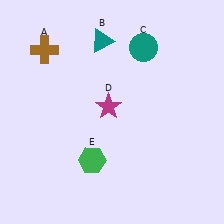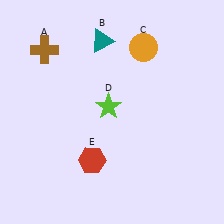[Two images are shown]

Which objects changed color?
C changed from teal to orange. D changed from magenta to lime. E changed from green to red.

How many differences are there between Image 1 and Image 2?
There are 3 differences between the two images.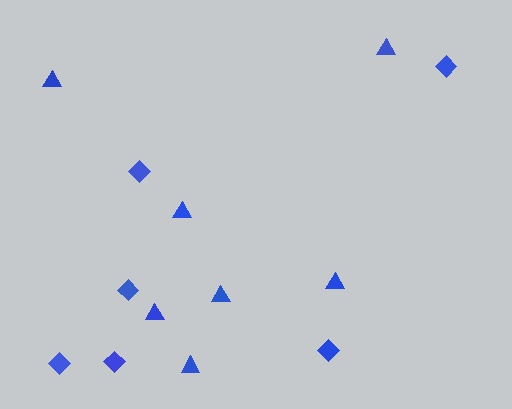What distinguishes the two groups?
There are 2 groups: one group of triangles (7) and one group of diamonds (6).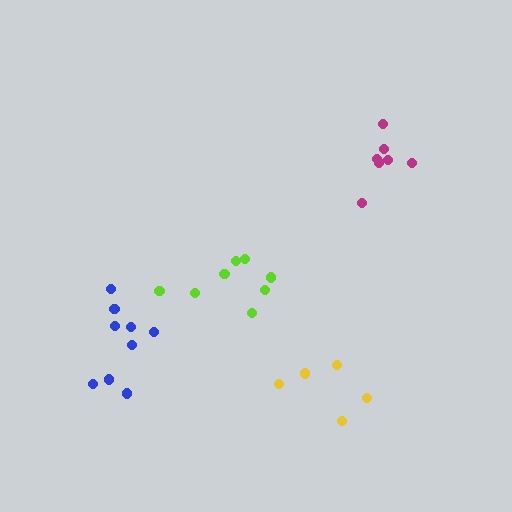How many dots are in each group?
Group 1: 9 dots, Group 2: 8 dots, Group 3: 5 dots, Group 4: 7 dots (29 total).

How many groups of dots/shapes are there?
There are 4 groups.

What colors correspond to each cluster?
The clusters are colored: blue, lime, yellow, magenta.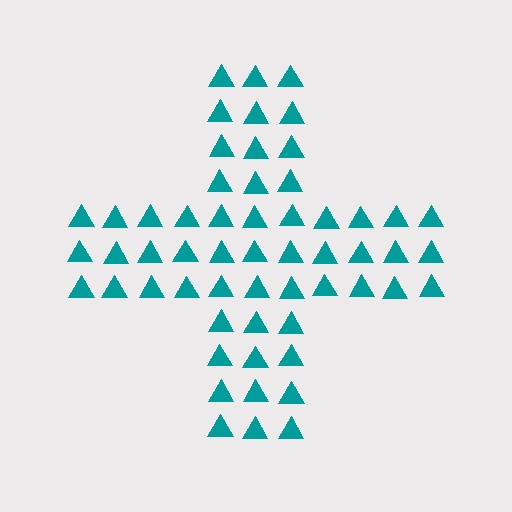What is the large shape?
The large shape is a cross.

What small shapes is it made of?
It is made of small triangles.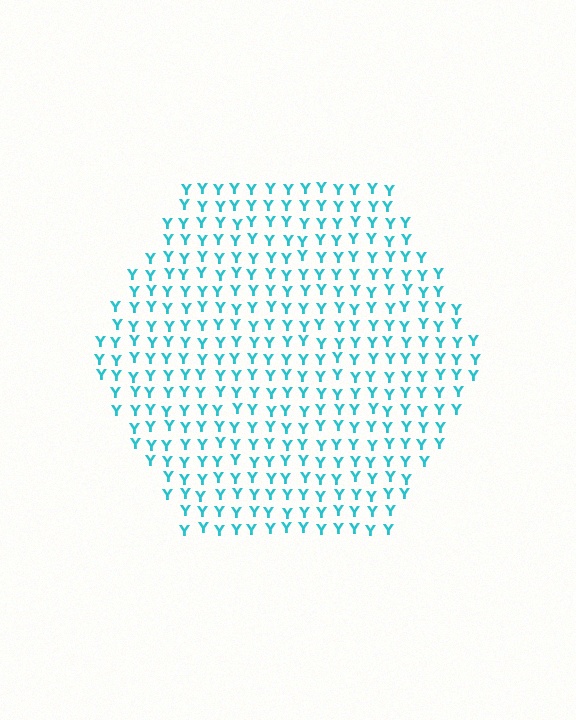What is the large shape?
The large shape is a hexagon.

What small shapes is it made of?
It is made of small letter Y's.